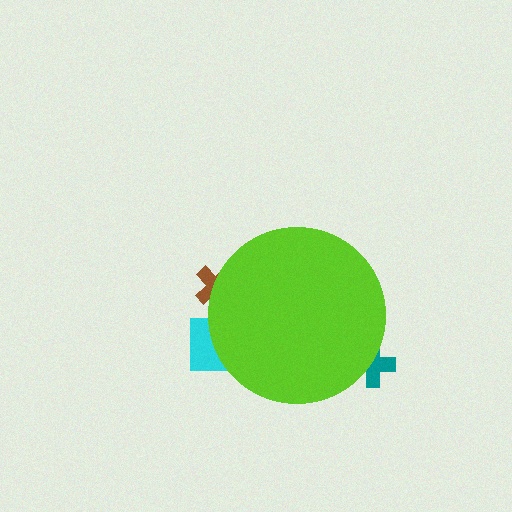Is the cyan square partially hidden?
Yes, the cyan square is partially hidden behind the lime circle.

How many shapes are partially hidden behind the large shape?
3 shapes are partially hidden.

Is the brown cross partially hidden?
Yes, the brown cross is partially hidden behind the lime circle.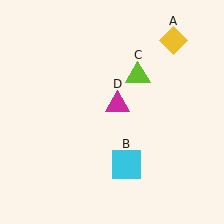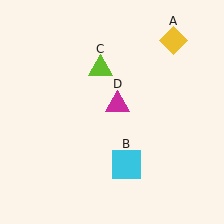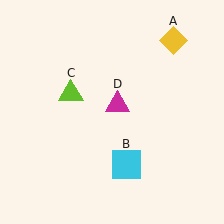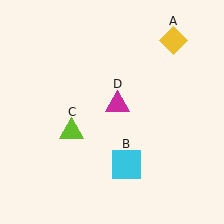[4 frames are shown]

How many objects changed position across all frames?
1 object changed position: lime triangle (object C).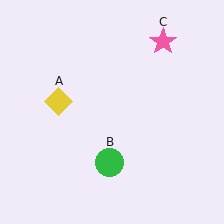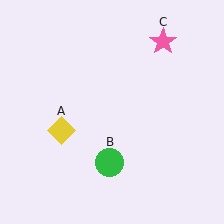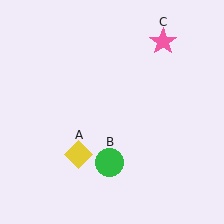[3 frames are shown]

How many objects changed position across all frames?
1 object changed position: yellow diamond (object A).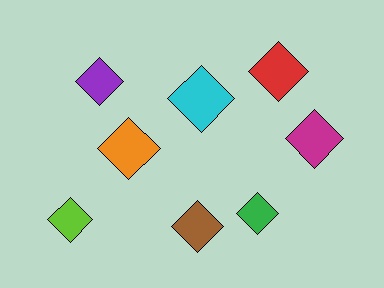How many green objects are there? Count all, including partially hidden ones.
There is 1 green object.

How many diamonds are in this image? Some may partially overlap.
There are 8 diamonds.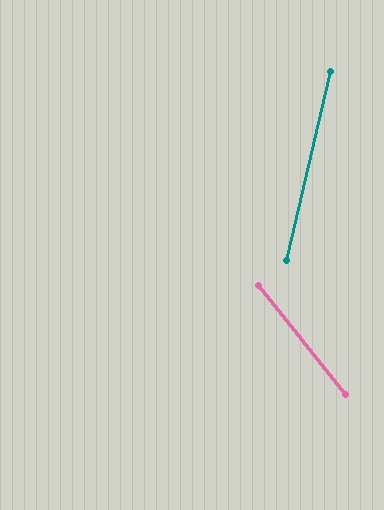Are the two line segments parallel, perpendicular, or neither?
Neither parallel nor perpendicular — they differ by about 52°.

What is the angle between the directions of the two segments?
Approximately 52 degrees.